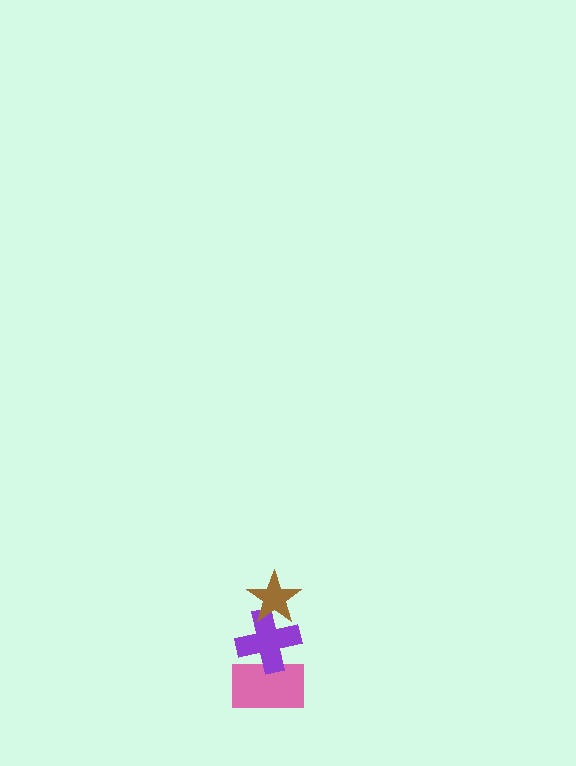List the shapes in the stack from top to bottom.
From top to bottom: the brown star, the purple cross, the pink rectangle.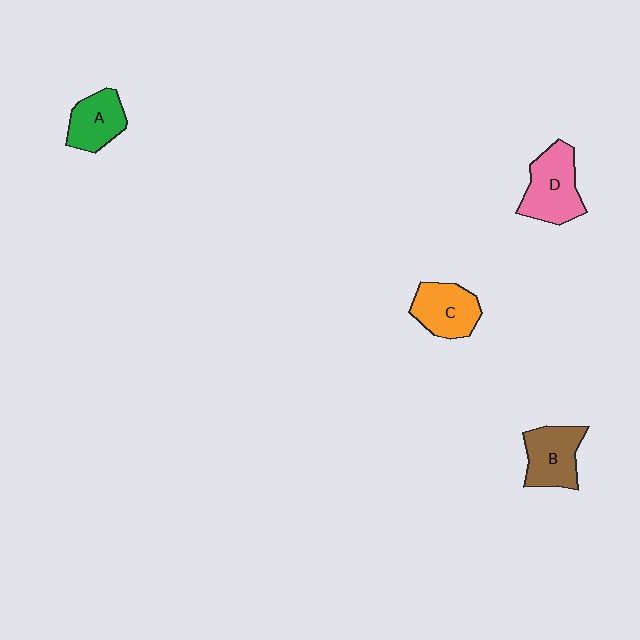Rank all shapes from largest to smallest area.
From largest to smallest: D (pink), B (brown), C (orange), A (green).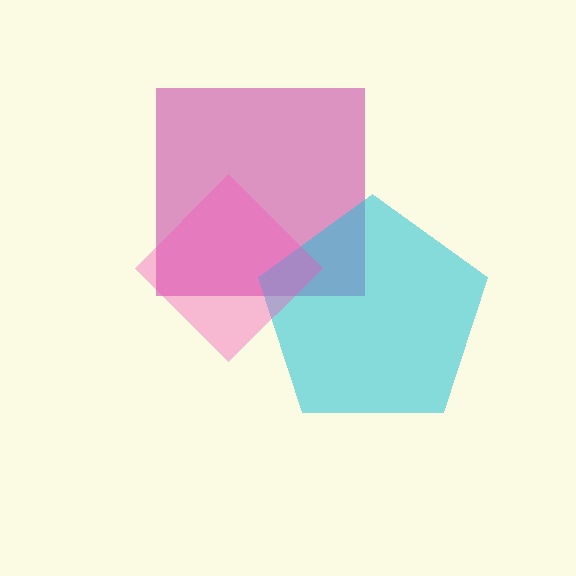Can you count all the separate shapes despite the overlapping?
Yes, there are 3 separate shapes.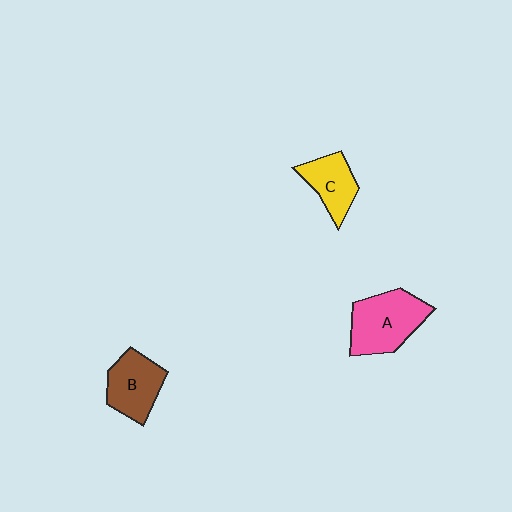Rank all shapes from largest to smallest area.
From largest to smallest: A (pink), B (brown), C (yellow).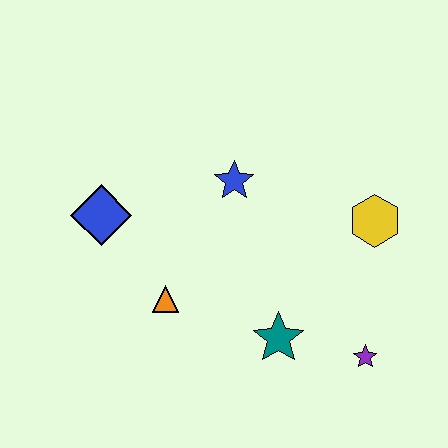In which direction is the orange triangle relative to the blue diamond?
The orange triangle is below the blue diamond.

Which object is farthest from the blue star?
The purple star is farthest from the blue star.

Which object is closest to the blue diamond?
The orange triangle is closest to the blue diamond.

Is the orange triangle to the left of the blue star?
Yes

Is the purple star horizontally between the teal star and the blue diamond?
No